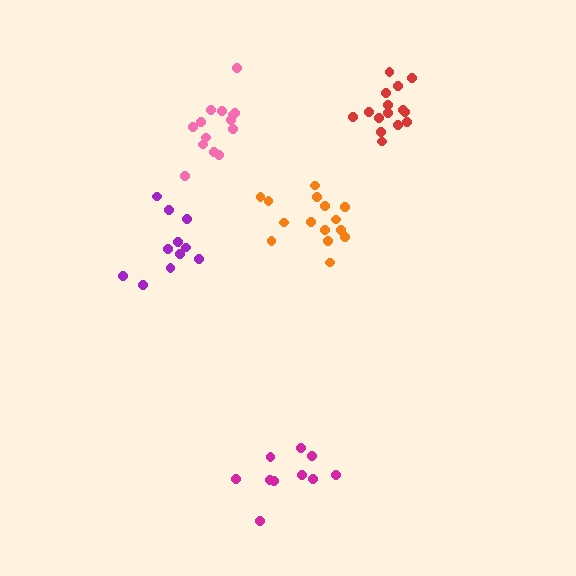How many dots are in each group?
Group 1: 10 dots, Group 2: 15 dots, Group 3: 15 dots, Group 4: 14 dots, Group 5: 11 dots (65 total).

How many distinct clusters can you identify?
There are 5 distinct clusters.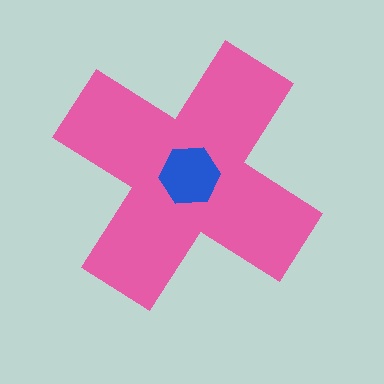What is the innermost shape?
The blue hexagon.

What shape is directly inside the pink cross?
The blue hexagon.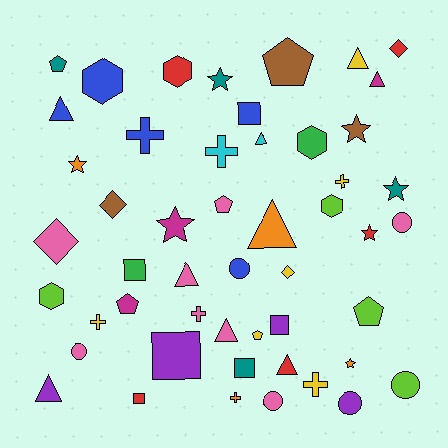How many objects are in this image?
There are 50 objects.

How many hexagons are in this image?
There are 5 hexagons.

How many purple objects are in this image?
There are 4 purple objects.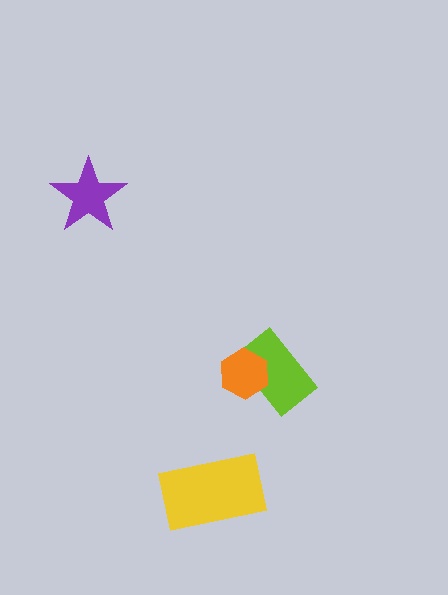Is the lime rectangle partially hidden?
Yes, it is partially covered by another shape.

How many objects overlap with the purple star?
0 objects overlap with the purple star.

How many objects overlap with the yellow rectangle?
0 objects overlap with the yellow rectangle.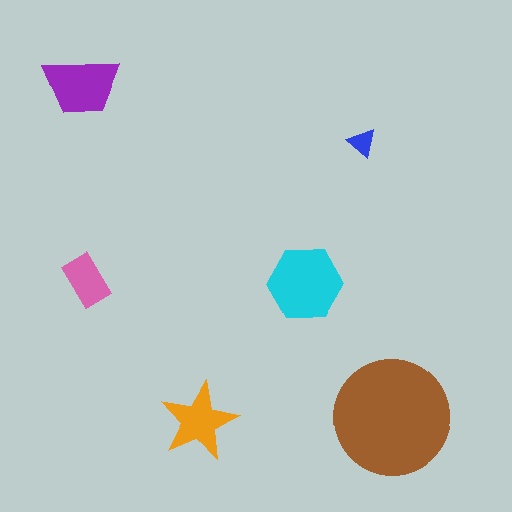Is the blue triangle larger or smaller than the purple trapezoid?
Smaller.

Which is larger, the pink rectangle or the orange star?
The orange star.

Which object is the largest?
The brown circle.